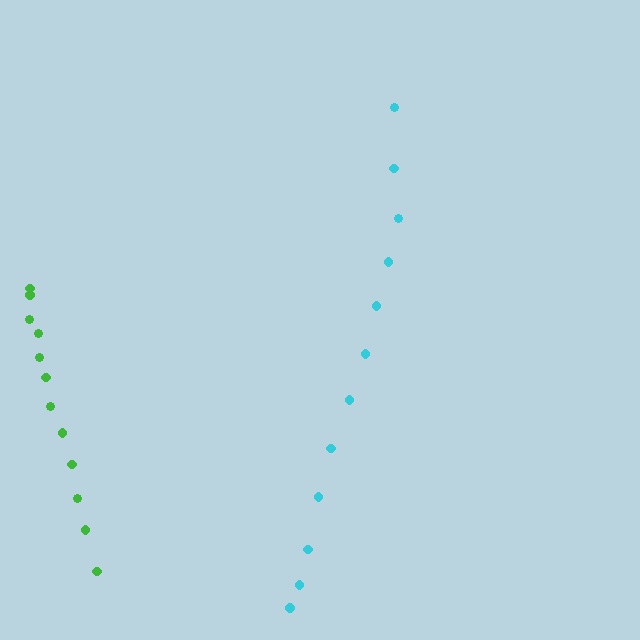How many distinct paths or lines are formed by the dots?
There are 2 distinct paths.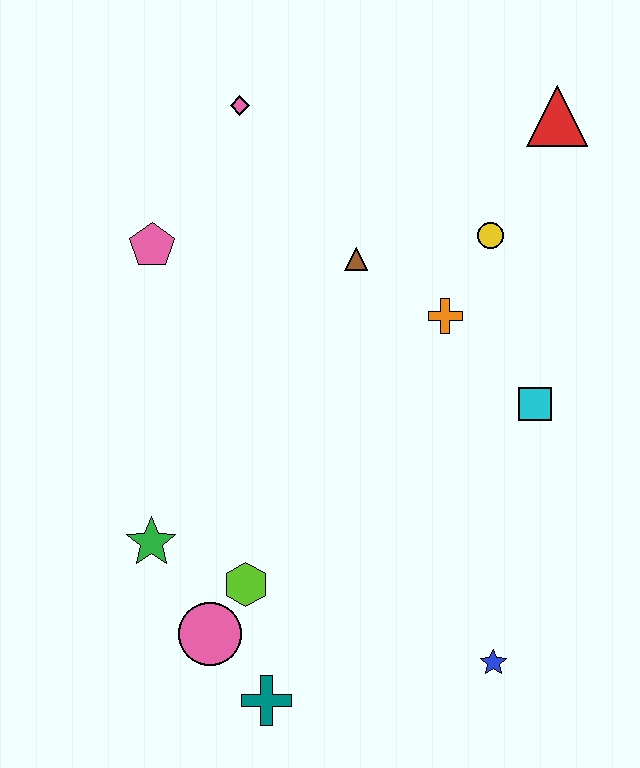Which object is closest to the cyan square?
The orange cross is closest to the cyan square.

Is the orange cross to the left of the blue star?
Yes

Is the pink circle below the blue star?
No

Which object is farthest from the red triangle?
The teal cross is farthest from the red triangle.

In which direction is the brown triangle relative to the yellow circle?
The brown triangle is to the left of the yellow circle.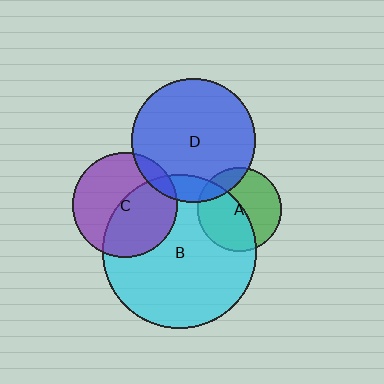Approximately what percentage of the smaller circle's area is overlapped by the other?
Approximately 15%.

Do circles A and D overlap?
Yes.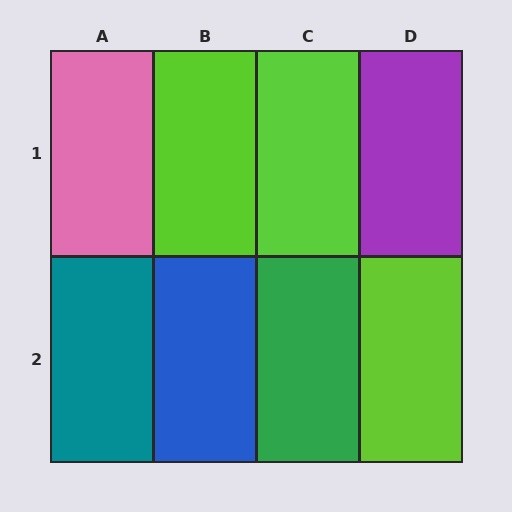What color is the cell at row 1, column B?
Lime.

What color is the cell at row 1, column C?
Lime.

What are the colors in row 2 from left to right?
Teal, blue, green, lime.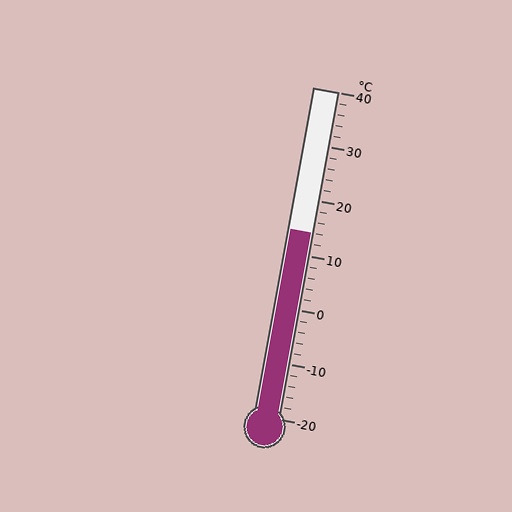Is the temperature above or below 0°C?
The temperature is above 0°C.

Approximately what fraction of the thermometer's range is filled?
The thermometer is filled to approximately 55% of its range.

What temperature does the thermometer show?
The thermometer shows approximately 14°C.